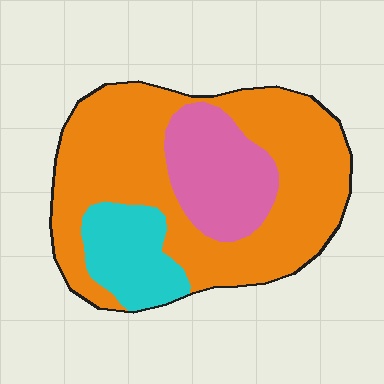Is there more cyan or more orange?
Orange.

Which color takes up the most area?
Orange, at roughly 65%.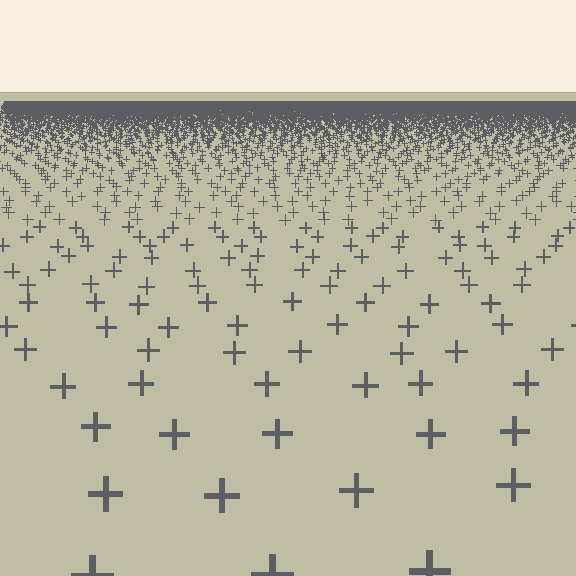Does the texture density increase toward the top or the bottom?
Density increases toward the top.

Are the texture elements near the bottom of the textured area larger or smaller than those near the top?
Larger. Near the bottom, elements are closer to the viewer and appear at a bigger on-screen size.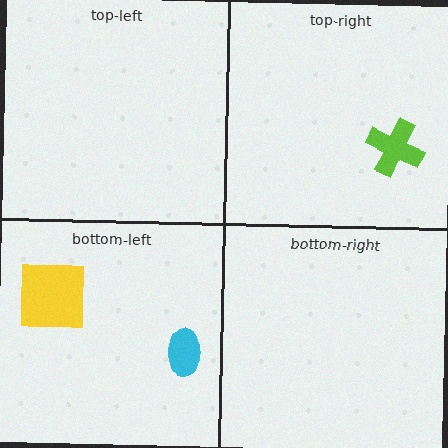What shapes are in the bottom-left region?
The cyan ellipse, the yellow square.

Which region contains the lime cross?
The top-right region.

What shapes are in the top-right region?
The lime cross.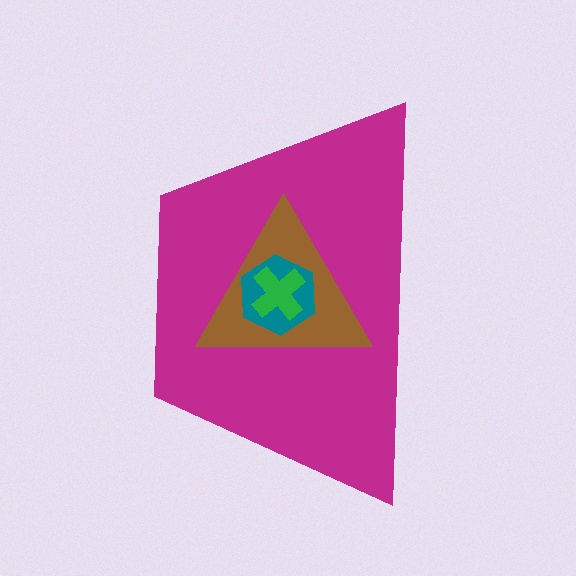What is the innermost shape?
The green cross.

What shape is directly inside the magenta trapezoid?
The brown triangle.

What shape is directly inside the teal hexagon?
The green cross.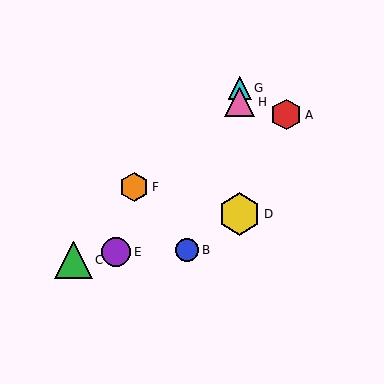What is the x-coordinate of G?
Object G is at x≈240.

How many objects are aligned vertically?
3 objects (D, G, H) are aligned vertically.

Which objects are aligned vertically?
Objects D, G, H are aligned vertically.